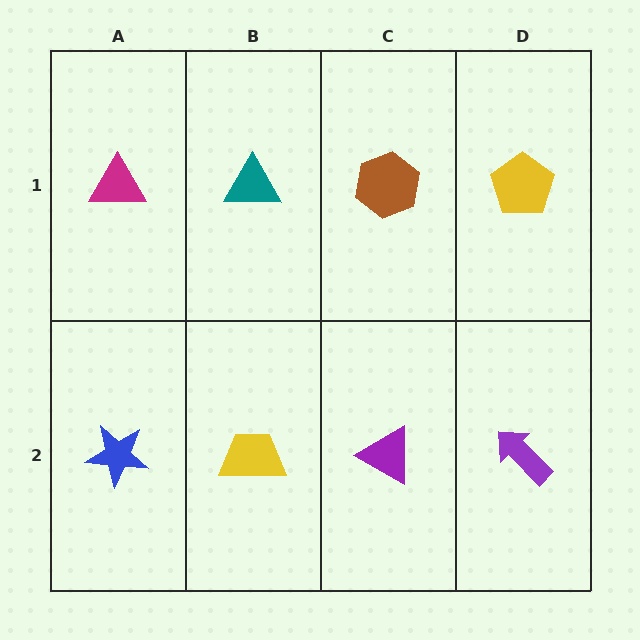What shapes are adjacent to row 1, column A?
A blue star (row 2, column A), a teal triangle (row 1, column B).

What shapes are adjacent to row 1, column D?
A purple arrow (row 2, column D), a brown hexagon (row 1, column C).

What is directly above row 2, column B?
A teal triangle.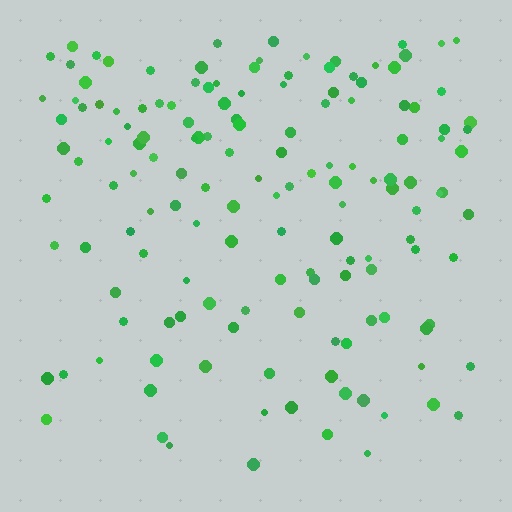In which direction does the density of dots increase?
From bottom to top, with the top side densest.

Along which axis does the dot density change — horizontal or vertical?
Vertical.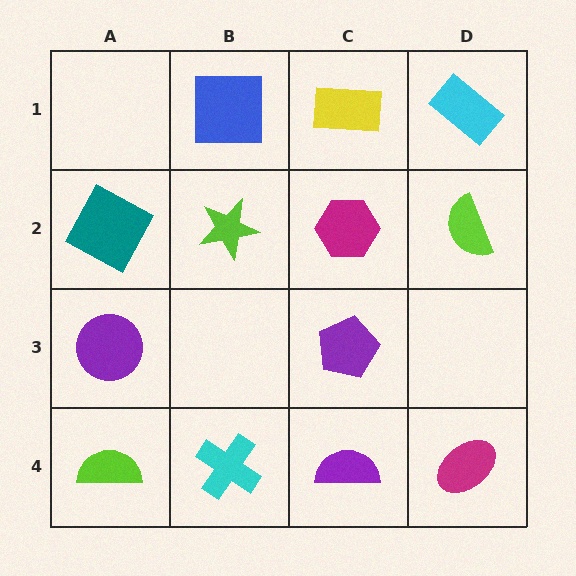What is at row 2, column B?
A lime star.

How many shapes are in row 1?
3 shapes.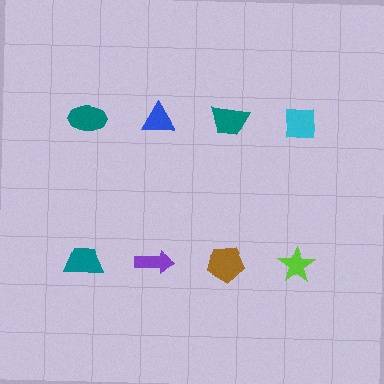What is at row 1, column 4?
A cyan square.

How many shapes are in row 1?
4 shapes.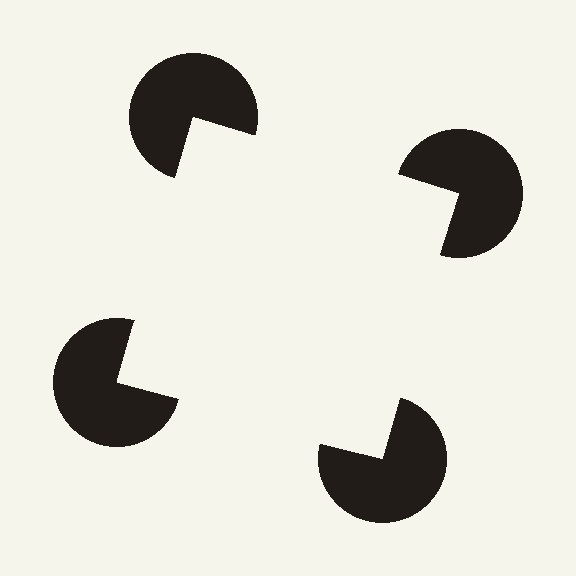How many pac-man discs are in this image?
There are 4 — one at each vertex of the illusory square.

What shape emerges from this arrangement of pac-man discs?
An illusory square — its edges are inferred from the aligned wedge cuts in the pac-man discs, not physically drawn.